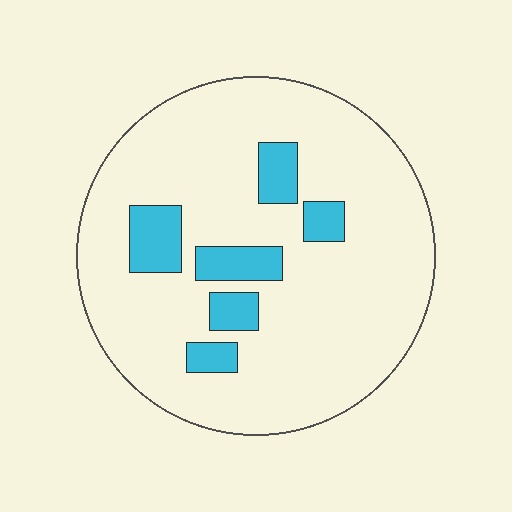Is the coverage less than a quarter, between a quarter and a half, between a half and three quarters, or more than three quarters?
Less than a quarter.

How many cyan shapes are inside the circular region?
6.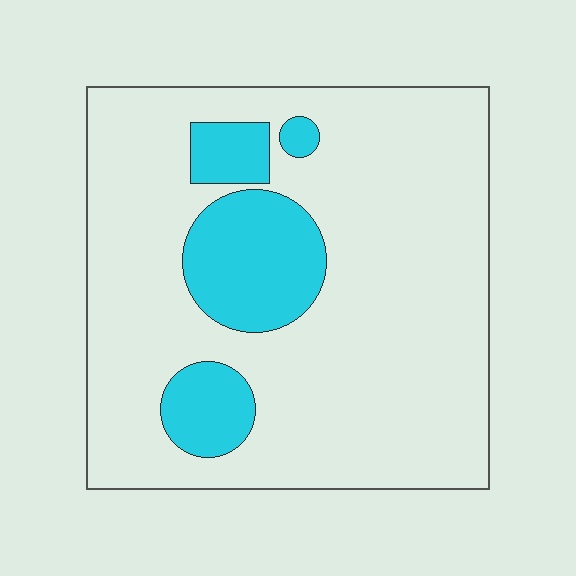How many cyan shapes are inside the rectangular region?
4.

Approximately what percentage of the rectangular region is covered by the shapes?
Approximately 20%.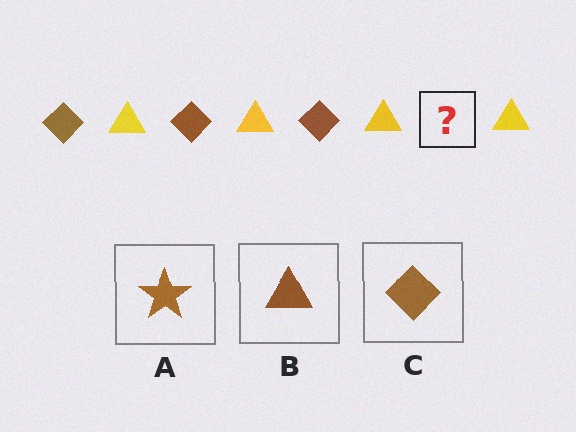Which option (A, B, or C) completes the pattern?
C.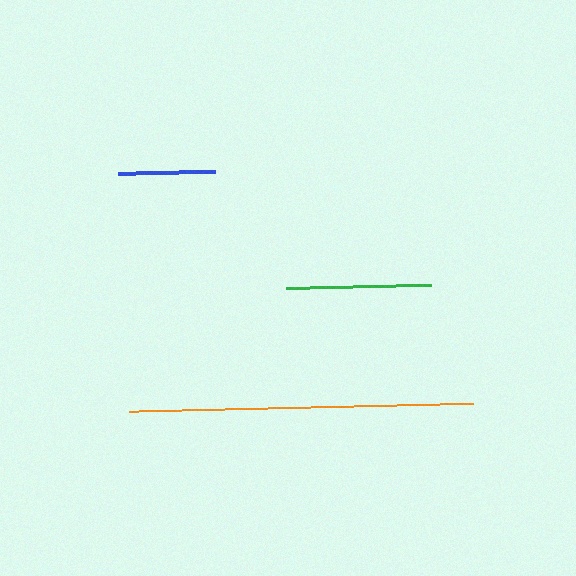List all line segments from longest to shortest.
From longest to shortest: orange, green, blue.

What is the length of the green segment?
The green segment is approximately 145 pixels long.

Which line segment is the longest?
The orange line is the longest at approximately 344 pixels.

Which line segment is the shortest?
The blue line is the shortest at approximately 97 pixels.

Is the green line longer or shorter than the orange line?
The orange line is longer than the green line.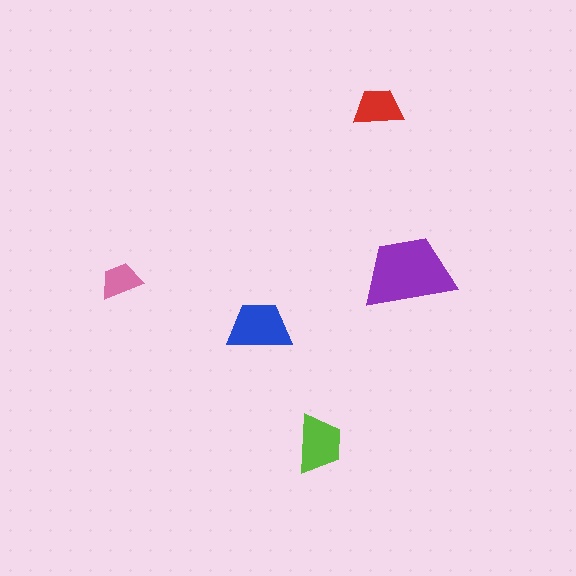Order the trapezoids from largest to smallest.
the purple one, the blue one, the lime one, the red one, the pink one.